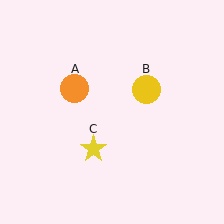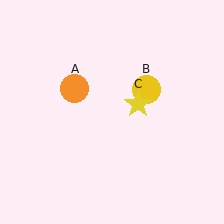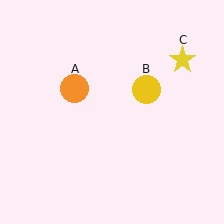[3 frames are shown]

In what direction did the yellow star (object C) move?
The yellow star (object C) moved up and to the right.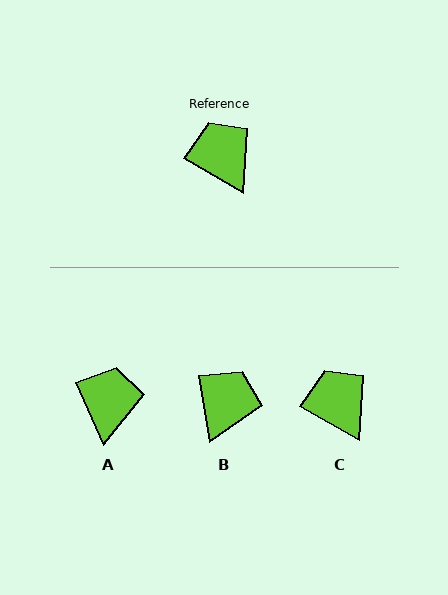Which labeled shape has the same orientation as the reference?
C.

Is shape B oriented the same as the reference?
No, it is off by about 51 degrees.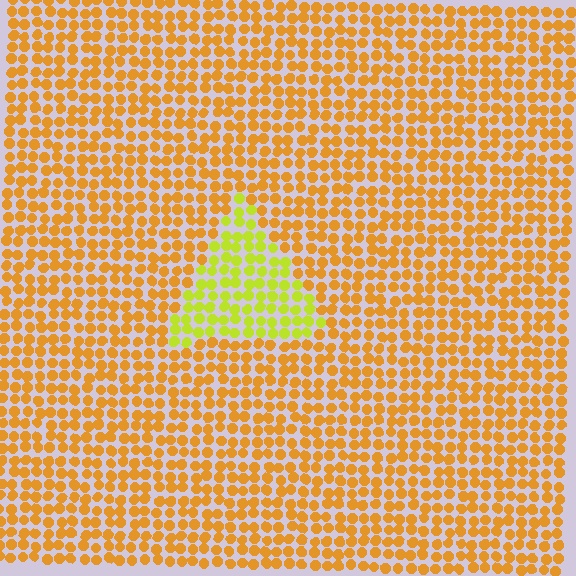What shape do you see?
I see a triangle.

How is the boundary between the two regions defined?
The boundary is defined purely by a slight shift in hue (about 39 degrees). Spacing, size, and orientation are identical on both sides.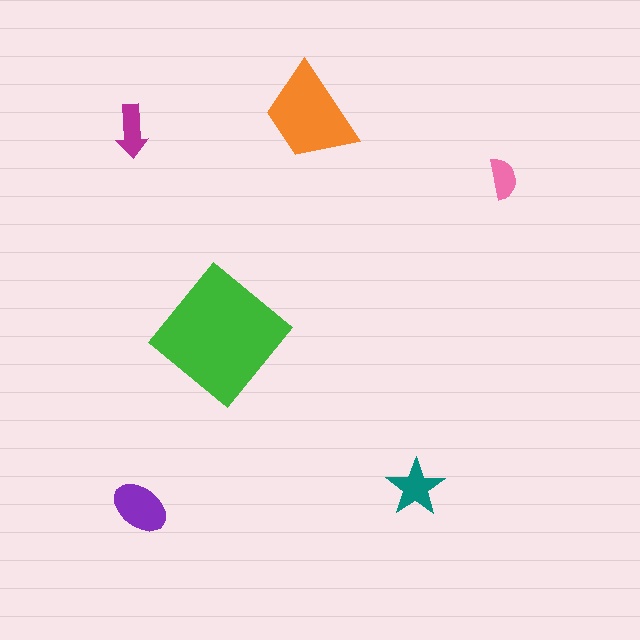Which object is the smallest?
The pink semicircle.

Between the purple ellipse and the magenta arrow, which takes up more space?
The purple ellipse.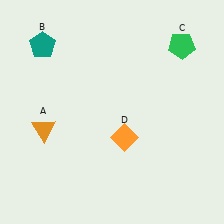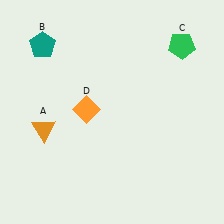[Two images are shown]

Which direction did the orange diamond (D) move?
The orange diamond (D) moved left.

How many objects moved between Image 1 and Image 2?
1 object moved between the two images.